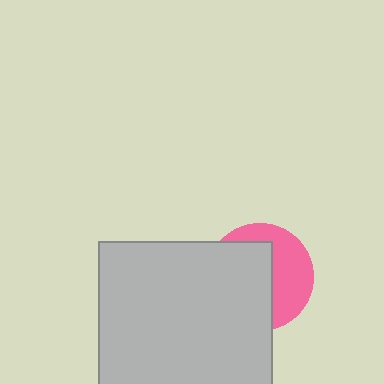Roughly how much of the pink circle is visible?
A small part of it is visible (roughly 43%).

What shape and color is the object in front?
The object in front is a light gray square.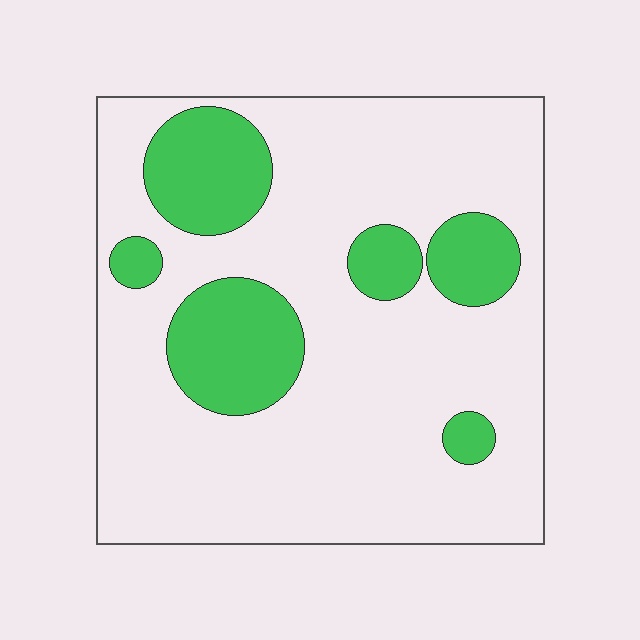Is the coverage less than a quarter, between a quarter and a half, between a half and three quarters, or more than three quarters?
Less than a quarter.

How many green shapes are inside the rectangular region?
6.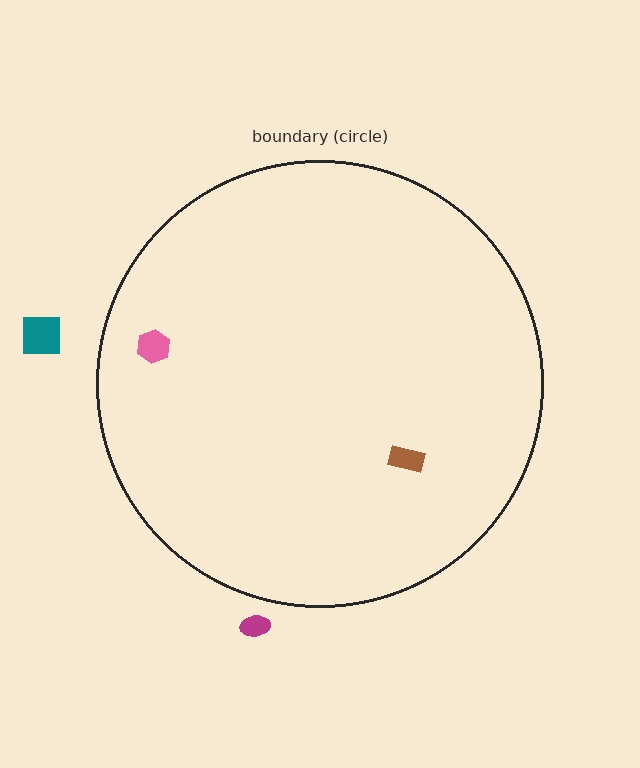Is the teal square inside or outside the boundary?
Outside.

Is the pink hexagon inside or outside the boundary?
Inside.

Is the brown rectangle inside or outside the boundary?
Inside.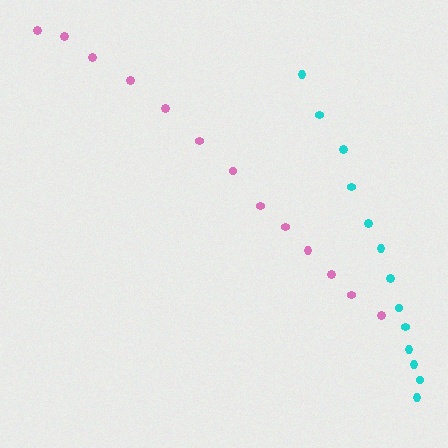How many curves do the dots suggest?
There are 2 distinct paths.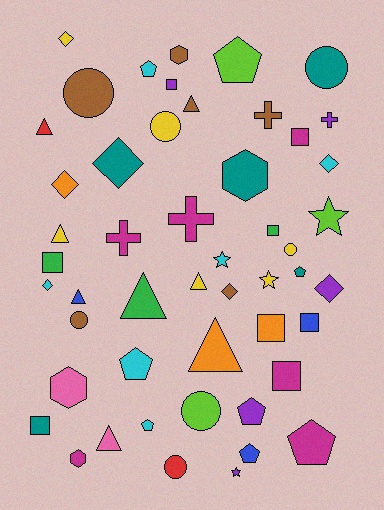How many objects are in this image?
There are 50 objects.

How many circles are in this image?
There are 7 circles.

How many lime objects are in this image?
There are 3 lime objects.